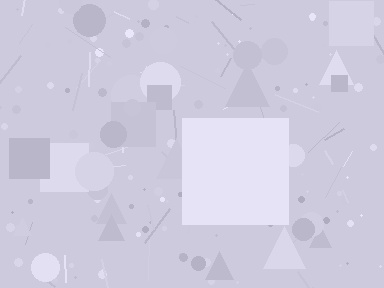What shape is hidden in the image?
A square is hidden in the image.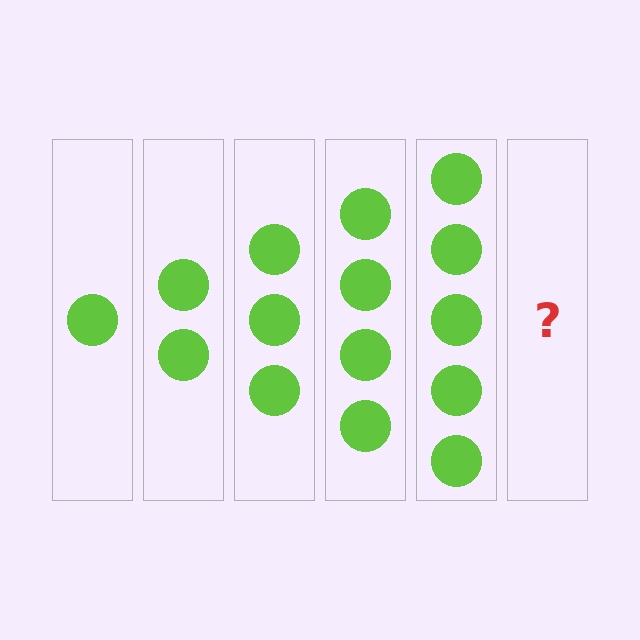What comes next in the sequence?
The next element should be 6 circles.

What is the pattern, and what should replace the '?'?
The pattern is that each step adds one more circle. The '?' should be 6 circles.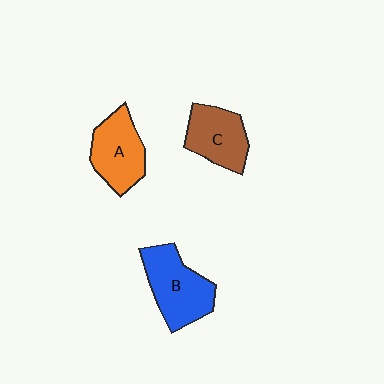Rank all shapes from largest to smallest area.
From largest to smallest: B (blue), A (orange), C (brown).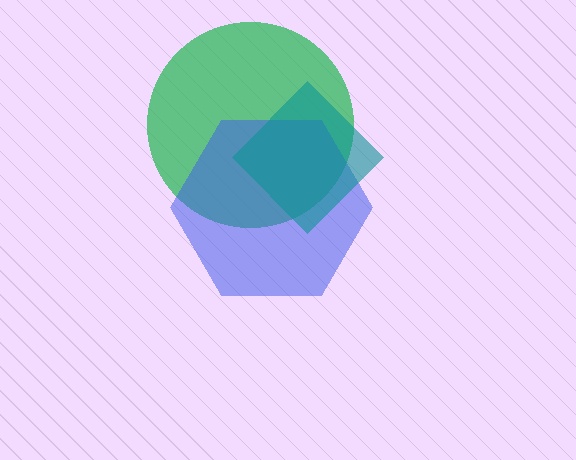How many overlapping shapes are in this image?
There are 3 overlapping shapes in the image.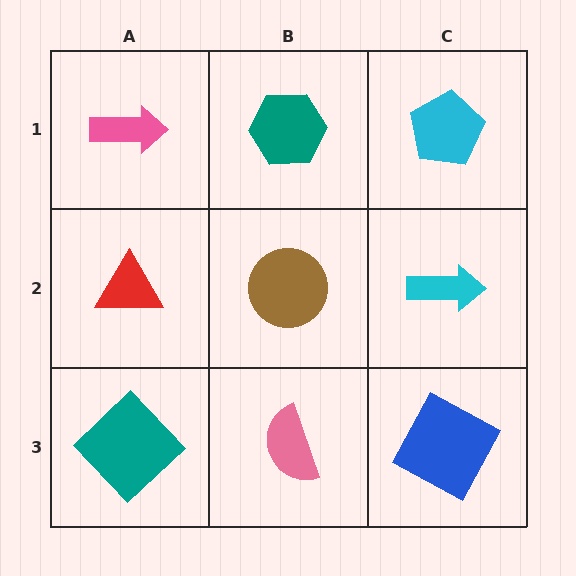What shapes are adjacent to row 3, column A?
A red triangle (row 2, column A), a pink semicircle (row 3, column B).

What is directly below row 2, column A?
A teal diamond.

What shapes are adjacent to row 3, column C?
A cyan arrow (row 2, column C), a pink semicircle (row 3, column B).